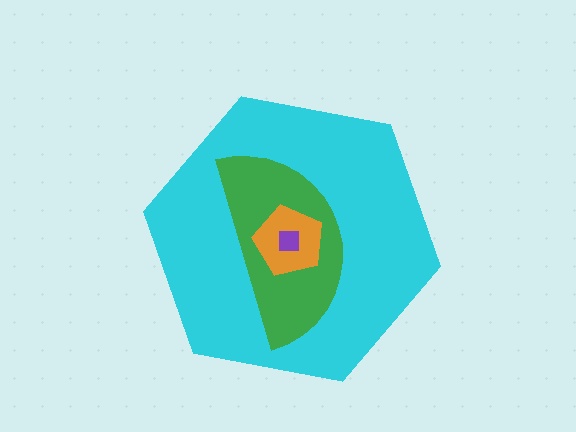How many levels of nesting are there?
4.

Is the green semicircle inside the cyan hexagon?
Yes.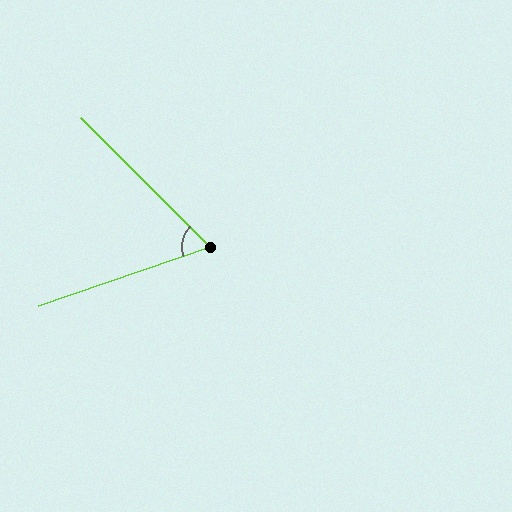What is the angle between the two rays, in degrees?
Approximately 64 degrees.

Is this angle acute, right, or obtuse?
It is acute.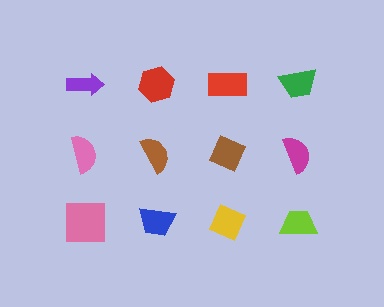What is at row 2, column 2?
A brown semicircle.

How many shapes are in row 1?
4 shapes.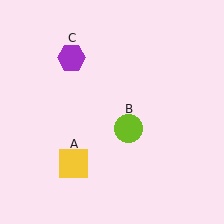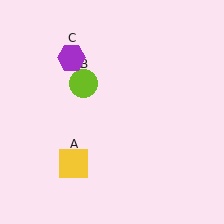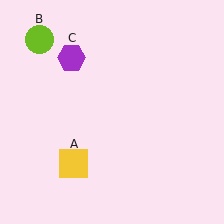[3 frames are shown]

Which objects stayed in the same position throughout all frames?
Yellow square (object A) and purple hexagon (object C) remained stationary.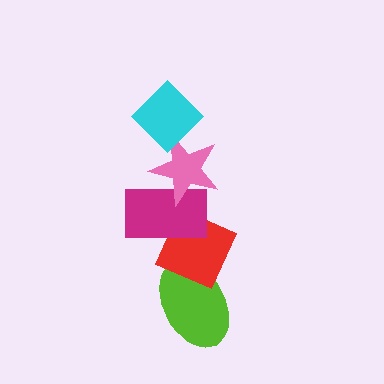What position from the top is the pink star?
The pink star is 2nd from the top.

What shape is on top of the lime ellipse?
The red diamond is on top of the lime ellipse.